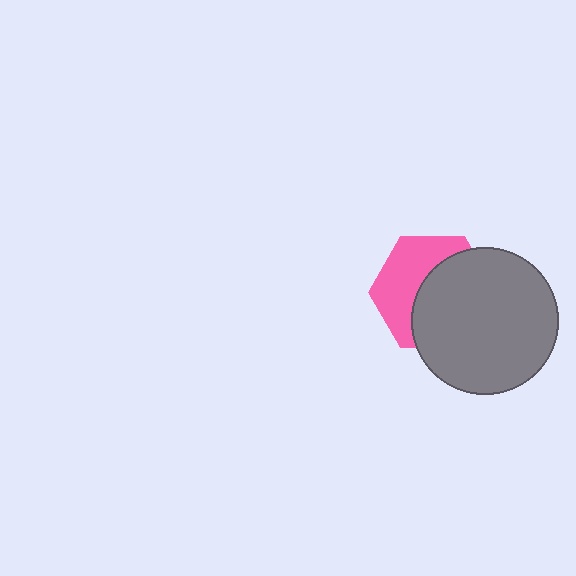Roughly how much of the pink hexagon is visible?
About half of it is visible (roughly 45%).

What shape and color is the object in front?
The object in front is a gray circle.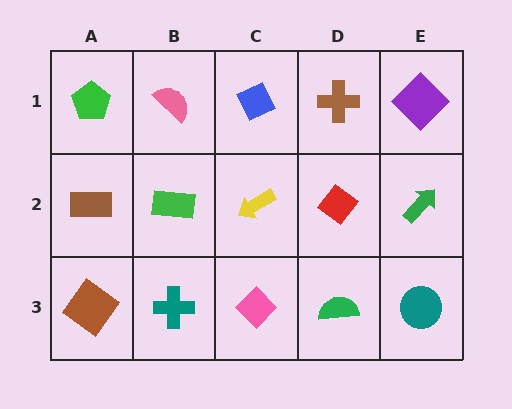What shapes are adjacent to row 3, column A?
A brown rectangle (row 2, column A), a teal cross (row 3, column B).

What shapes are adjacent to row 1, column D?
A red diamond (row 2, column D), a blue diamond (row 1, column C), a purple diamond (row 1, column E).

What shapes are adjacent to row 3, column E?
A green arrow (row 2, column E), a green semicircle (row 3, column D).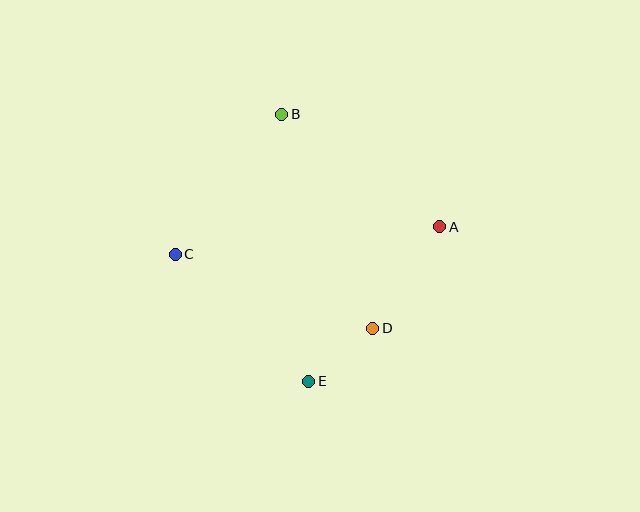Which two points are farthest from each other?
Points B and E are farthest from each other.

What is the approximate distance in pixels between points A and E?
The distance between A and E is approximately 203 pixels.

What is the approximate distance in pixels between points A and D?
The distance between A and D is approximately 121 pixels.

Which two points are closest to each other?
Points D and E are closest to each other.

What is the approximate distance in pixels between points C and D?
The distance between C and D is approximately 211 pixels.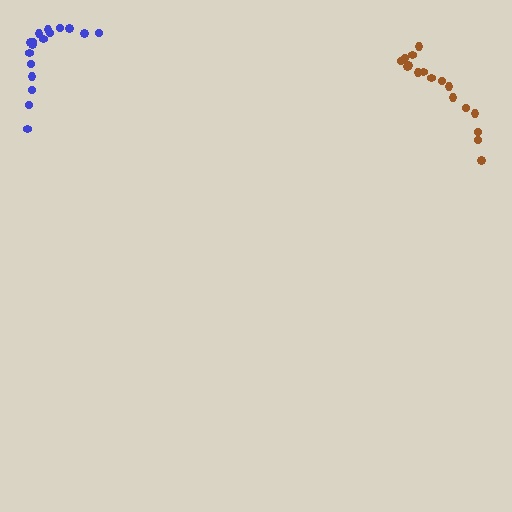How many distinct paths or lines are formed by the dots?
There are 2 distinct paths.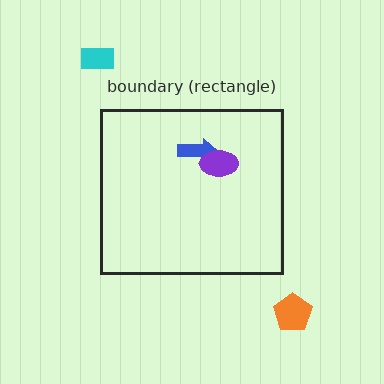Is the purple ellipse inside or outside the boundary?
Inside.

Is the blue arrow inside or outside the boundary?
Inside.